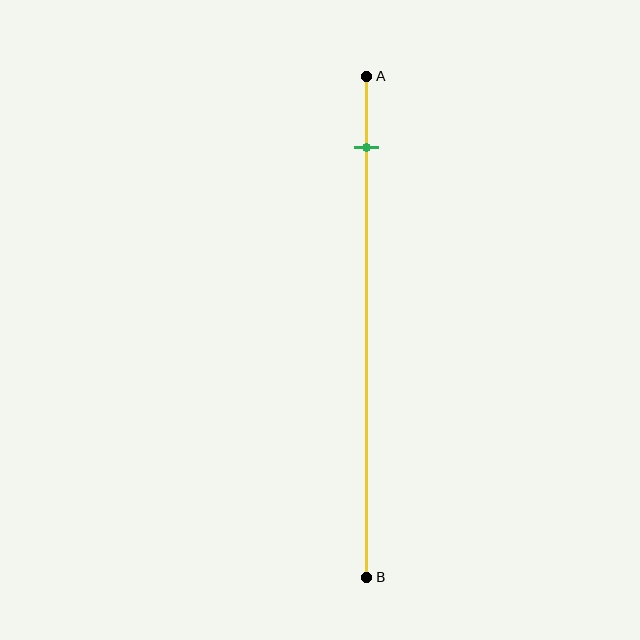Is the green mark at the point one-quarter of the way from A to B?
No, the mark is at about 15% from A, not at the 25% one-quarter point.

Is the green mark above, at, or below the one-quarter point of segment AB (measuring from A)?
The green mark is above the one-quarter point of segment AB.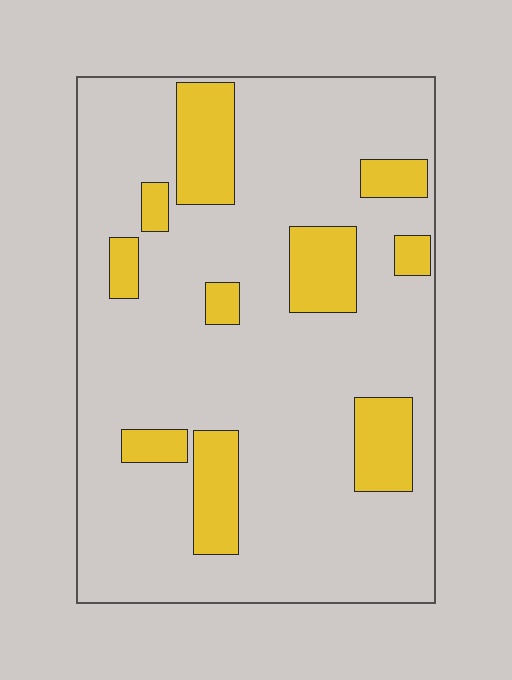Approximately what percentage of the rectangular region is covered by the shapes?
Approximately 20%.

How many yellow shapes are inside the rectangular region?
10.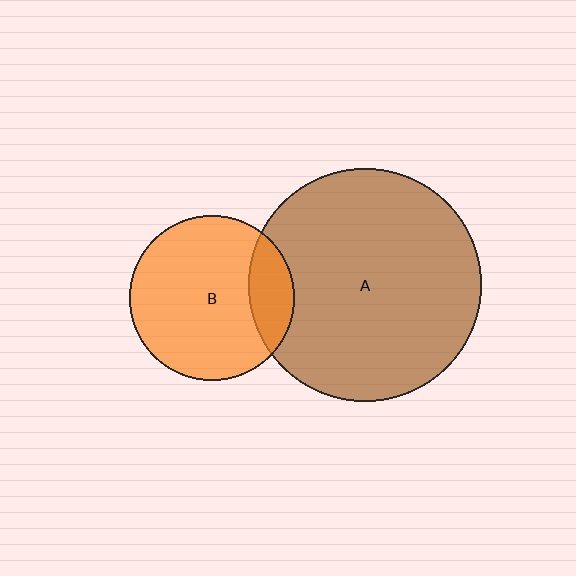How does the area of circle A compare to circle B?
Approximately 2.0 times.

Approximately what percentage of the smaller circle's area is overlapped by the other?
Approximately 20%.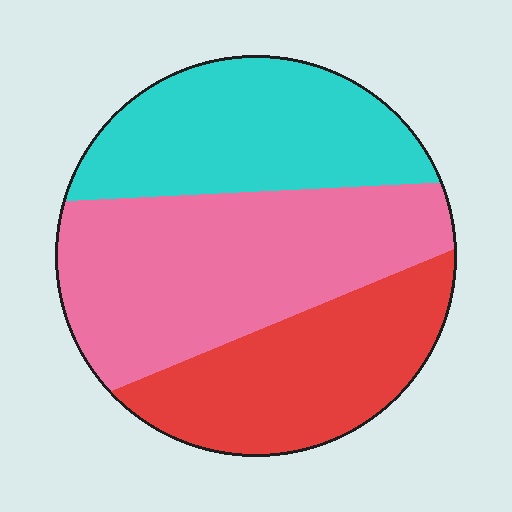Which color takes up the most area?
Pink, at roughly 40%.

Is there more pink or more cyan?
Pink.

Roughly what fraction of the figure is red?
Red takes up about one quarter (1/4) of the figure.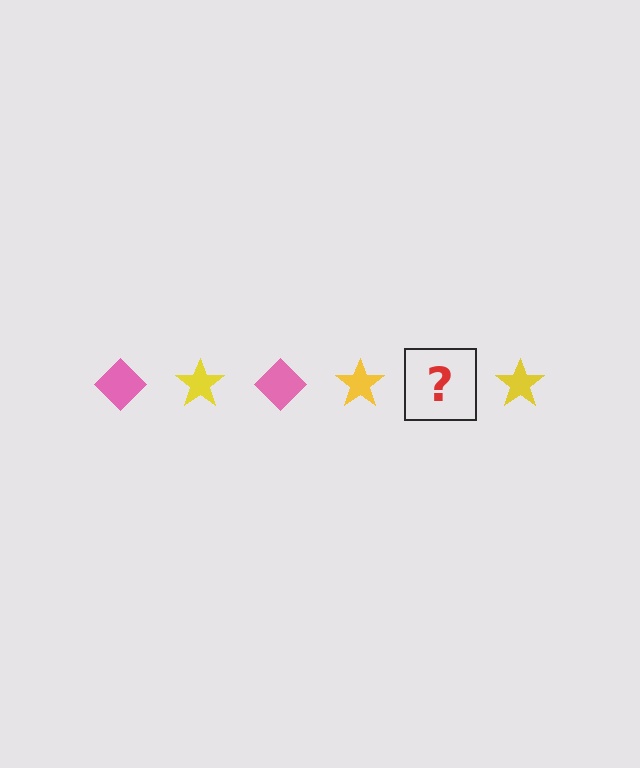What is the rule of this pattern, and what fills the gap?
The rule is that the pattern alternates between pink diamond and yellow star. The gap should be filled with a pink diamond.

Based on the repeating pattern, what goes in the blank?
The blank should be a pink diamond.